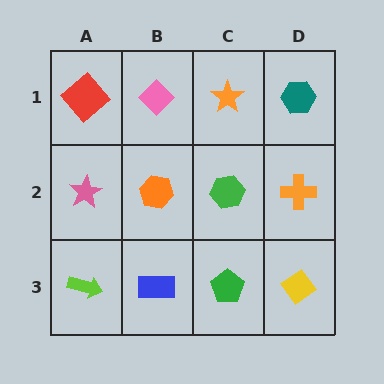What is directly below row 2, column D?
A yellow diamond.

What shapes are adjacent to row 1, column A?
A pink star (row 2, column A), a pink diamond (row 1, column B).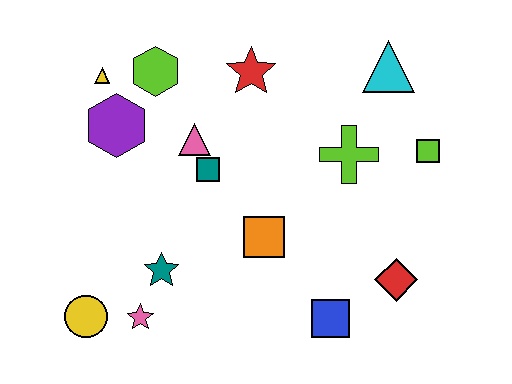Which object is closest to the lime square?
The lime cross is closest to the lime square.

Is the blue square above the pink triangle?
No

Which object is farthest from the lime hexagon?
The red diamond is farthest from the lime hexagon.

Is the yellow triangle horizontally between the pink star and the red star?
No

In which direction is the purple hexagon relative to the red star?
The purple hexagon is to the left of the red star.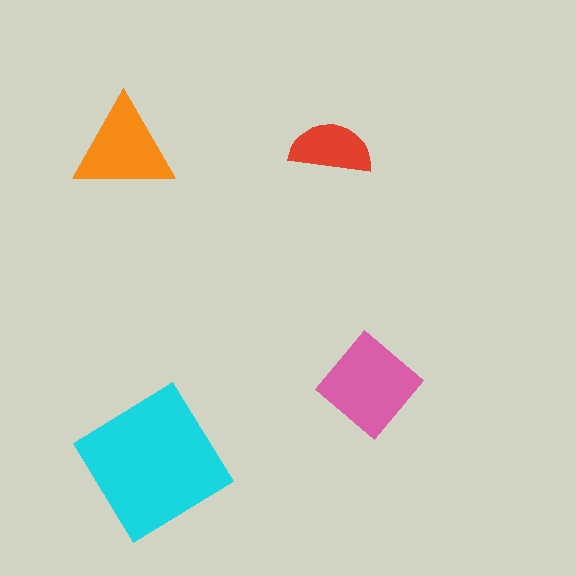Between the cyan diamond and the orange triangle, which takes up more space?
The cyan diamond.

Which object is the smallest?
The red semicircle.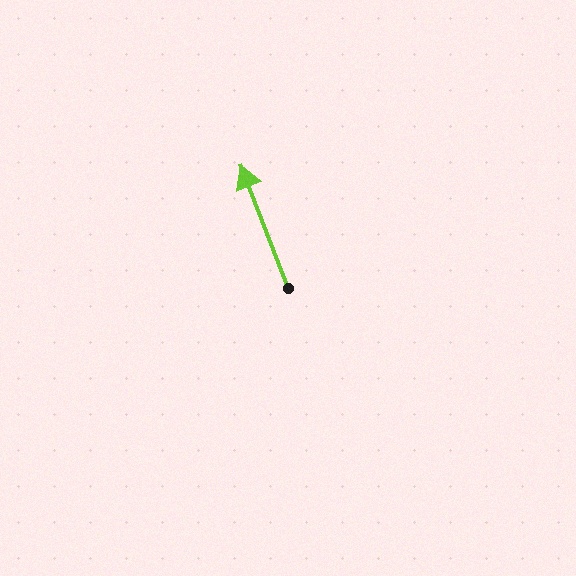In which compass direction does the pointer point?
North.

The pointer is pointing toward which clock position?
Roughly 11 o'clock.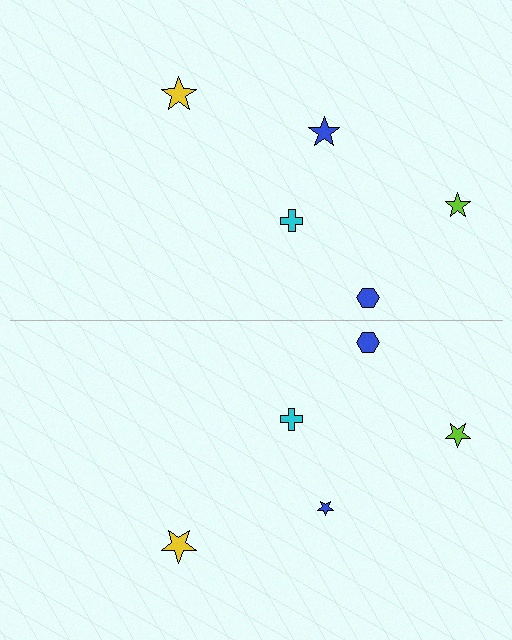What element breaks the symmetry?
The blue star on the bottom side has a different size than its mirror counterpart.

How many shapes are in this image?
There are 10 shapes in this image.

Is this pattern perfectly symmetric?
No, the pattern is not perfectly symmetric. The blue star on the bottom side has a different size than its mirror counterpart.